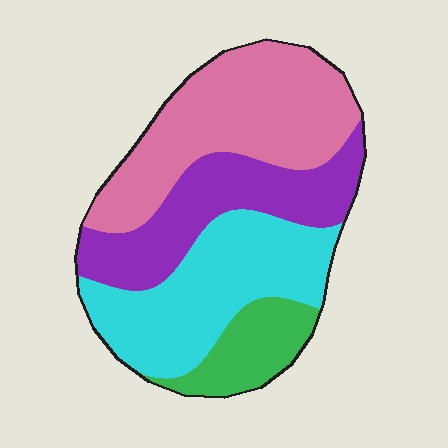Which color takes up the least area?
Green, at roughly 10%.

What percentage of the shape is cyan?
Cyan covers 30% of the shape.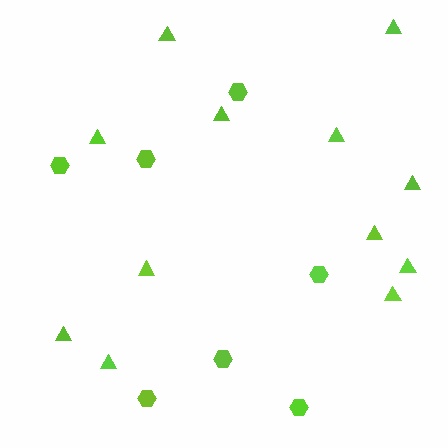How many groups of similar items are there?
There are 2 groups: one group of hexagons (7) and one group of triangles (12).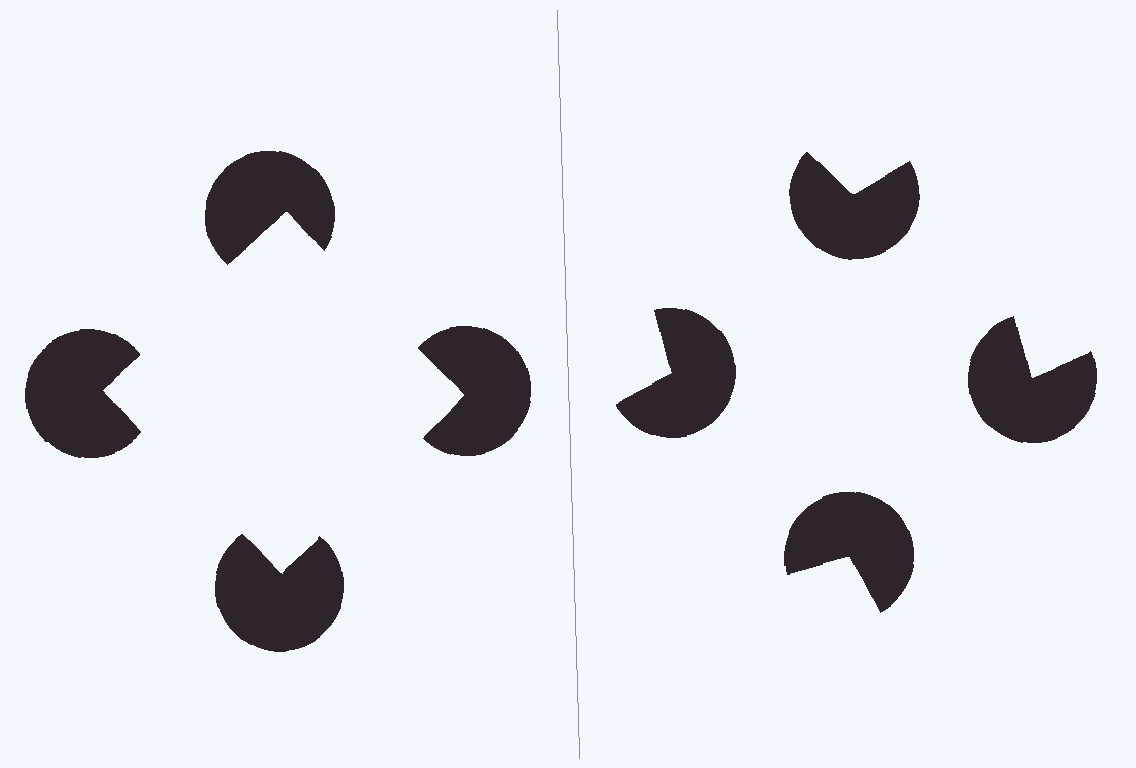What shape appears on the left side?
An illusory square.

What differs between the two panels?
The pac-man discs are positioned identically on both sides; only the wedge orientations differ. On the left they align to a square; on the right they are misaligned.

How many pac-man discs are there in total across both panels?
8 — 4 on each side.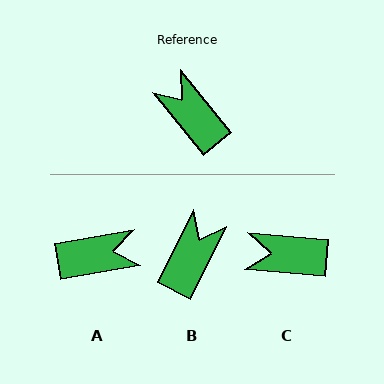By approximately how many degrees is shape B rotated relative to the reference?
Approximately 65 degrees clockwise.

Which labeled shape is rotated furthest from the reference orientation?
A, about 119 degrees away.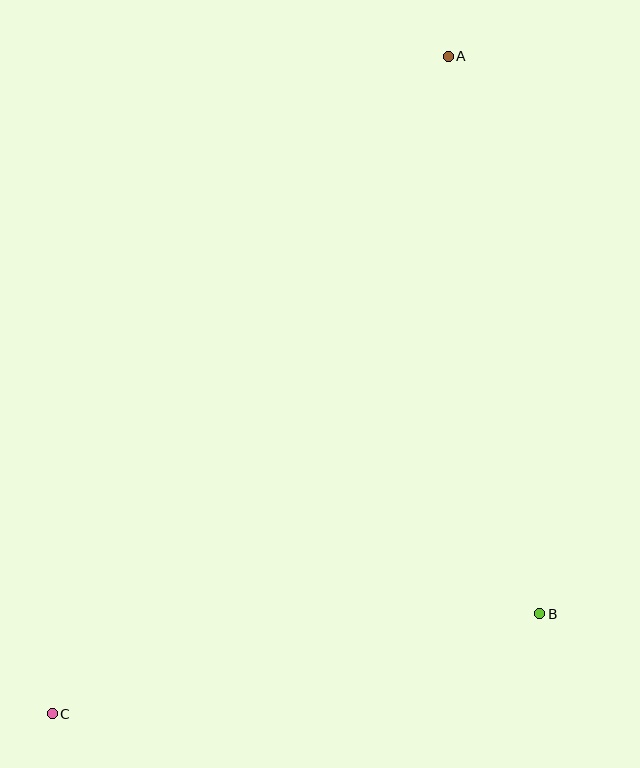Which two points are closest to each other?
Points B and C are closest to each other.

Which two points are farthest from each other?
Points A and C are farthest from each other.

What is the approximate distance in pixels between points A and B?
The distance between A and B is approximately 565 pixels.